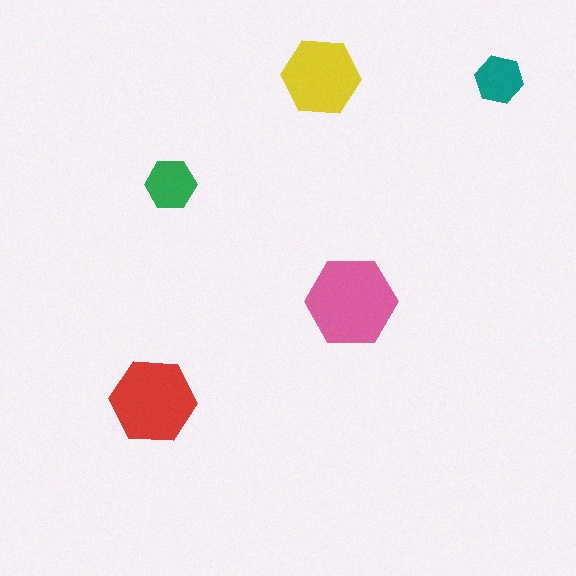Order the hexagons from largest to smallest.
the pink one, the red one, the yellow one, the green one, the teal one.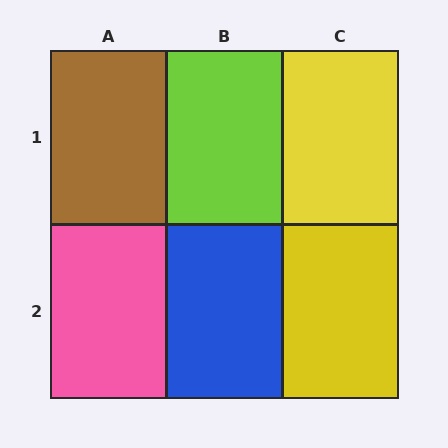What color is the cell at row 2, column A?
Pink.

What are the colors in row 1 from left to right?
Brown, lime, yellow.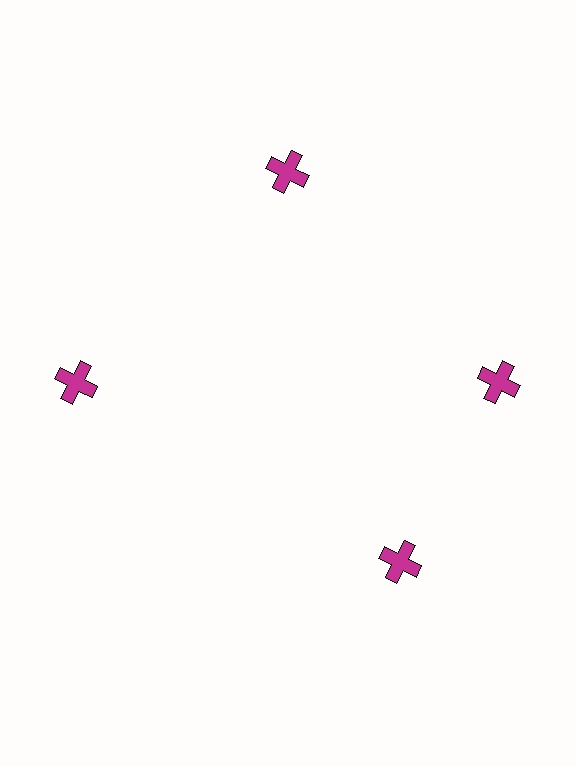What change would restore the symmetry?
The symmetry would be restored by rotating it back into even spacing with its neighbors so that all 4 crosses sit at equal angles and equal distance from the center.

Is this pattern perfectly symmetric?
No. The 4 magenta crosses are arranged in a ring, but one element near the 6 o'clock position is rotated out of alignment along the ring, breaking the 4-fold rotational symmetry.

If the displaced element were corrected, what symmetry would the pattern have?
It would have 4-fold rotational symmetry — the pattern would map onto itself every 90 degrees.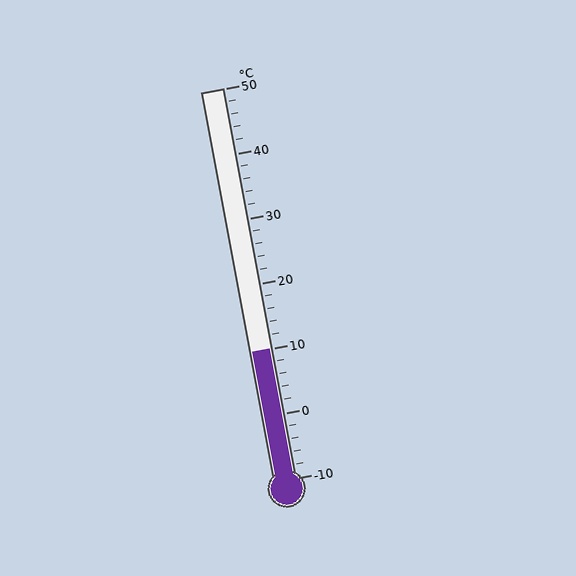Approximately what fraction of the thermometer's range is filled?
The thermometer is filled to approximately 35% of its range.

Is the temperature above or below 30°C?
The temperature is below 30°C.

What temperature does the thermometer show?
The thermometer shows approximately 10°C.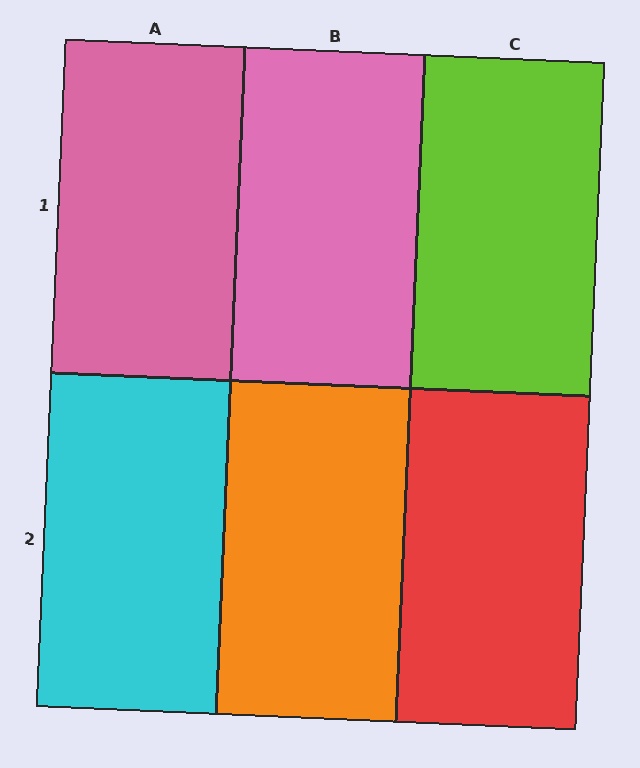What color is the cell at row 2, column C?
Red.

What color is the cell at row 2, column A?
Cyan.